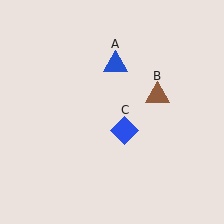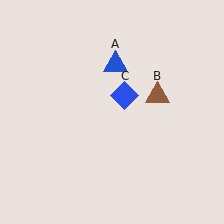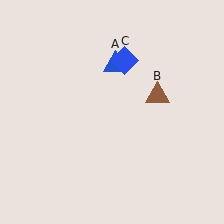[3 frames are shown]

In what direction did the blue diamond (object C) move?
The blue diamond (object C) moved up.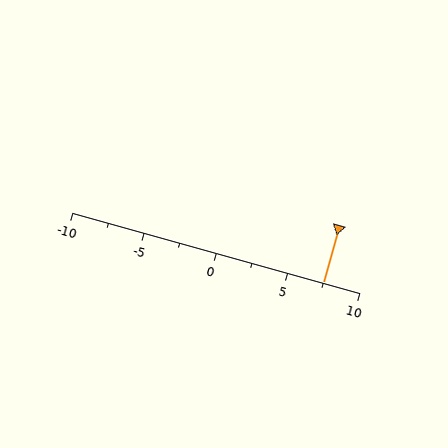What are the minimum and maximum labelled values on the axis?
The axis runs from -10 to 10.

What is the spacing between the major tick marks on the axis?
The major ticks are spaced 5 apart.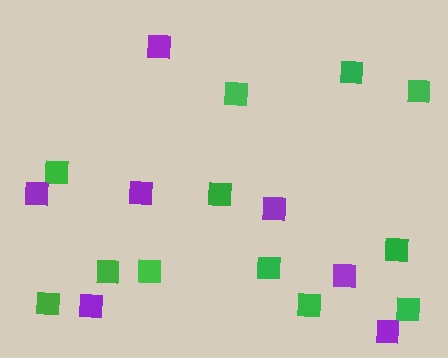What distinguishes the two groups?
There are 2 groups: one group of green squares (12) and one group of purple squares (7).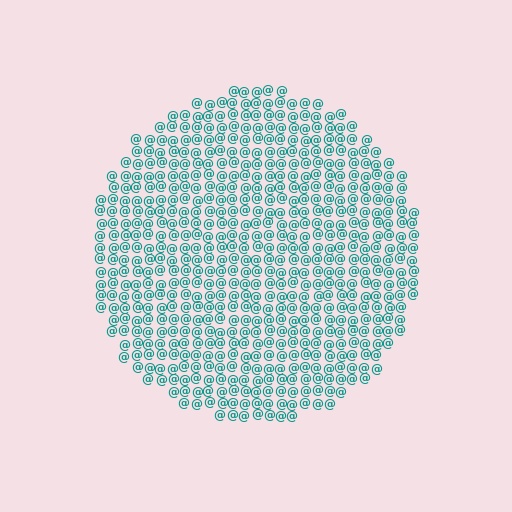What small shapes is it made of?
It is made of small at signs.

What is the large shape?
The large shape is a circle.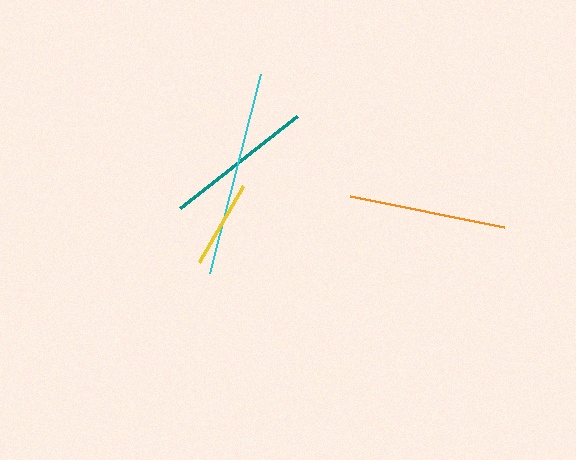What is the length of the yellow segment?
The yellow segment is approximately 88 pixels long.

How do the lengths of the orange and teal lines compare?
The orange and teal lines are approximately the same length.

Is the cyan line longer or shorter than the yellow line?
The cyan line is longer than the yellow line.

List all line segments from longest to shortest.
From longest to shortest: cyan, orange, teal, yellow.